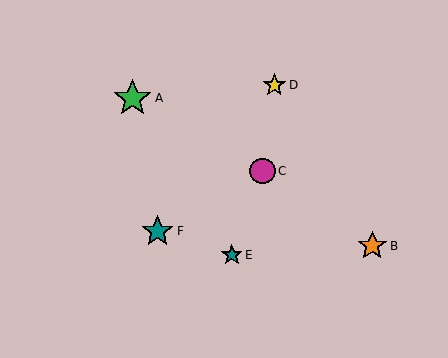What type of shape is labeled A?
Shape A is a green star.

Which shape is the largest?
The green star (labeled A) is the largest.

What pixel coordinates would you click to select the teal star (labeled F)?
Click at (158, 231) to select the teal star F.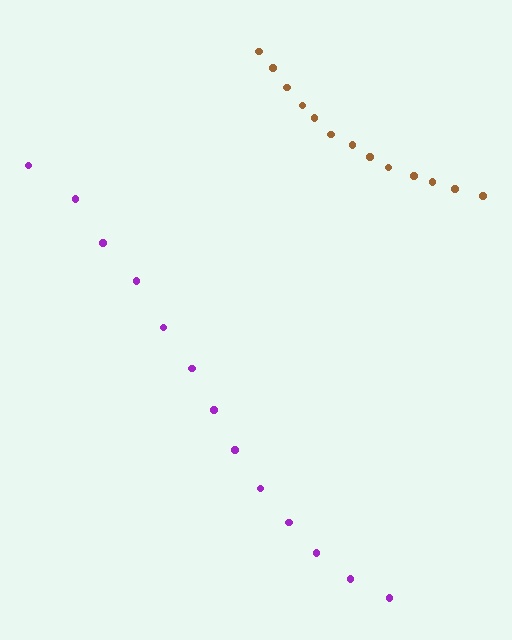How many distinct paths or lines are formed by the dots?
There are 2 distinct paths.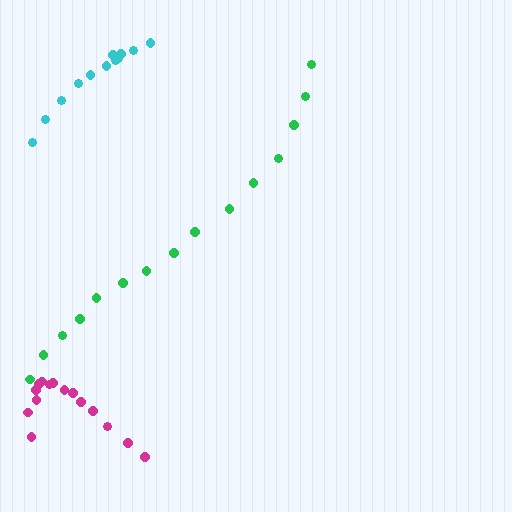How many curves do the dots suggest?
There are 3 distinct paths.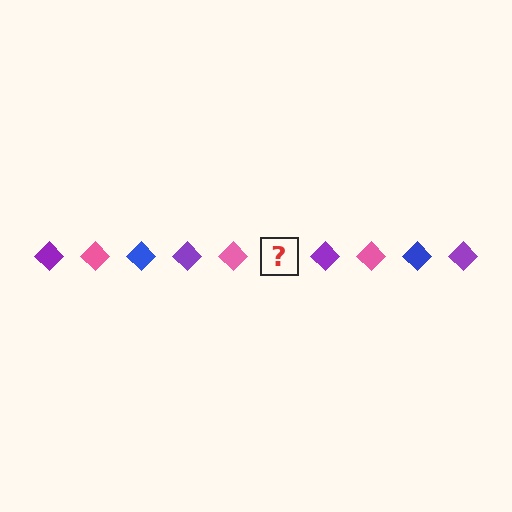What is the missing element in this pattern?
The missing element is a blue diamond.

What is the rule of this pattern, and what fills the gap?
The rule is that the pattern cycles through purple, pink, blue diamonds. The gap should be filled with a blue diamond.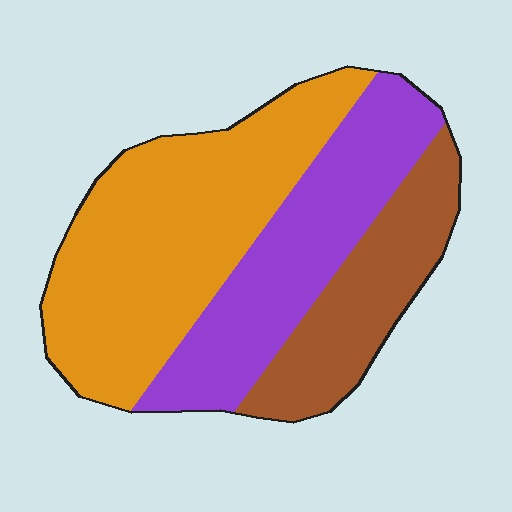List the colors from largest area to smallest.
From largest to smallest: orange, purple, brown.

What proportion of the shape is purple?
Purple covers 31% of the shape.